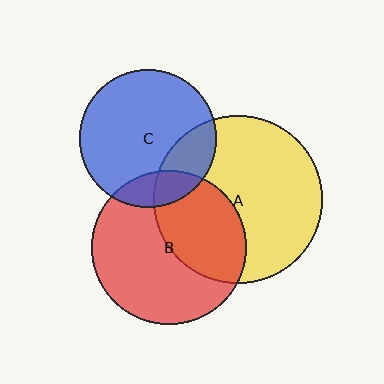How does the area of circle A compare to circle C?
Approximately 1.5 times.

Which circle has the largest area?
Circle A (yellow).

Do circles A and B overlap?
Yes.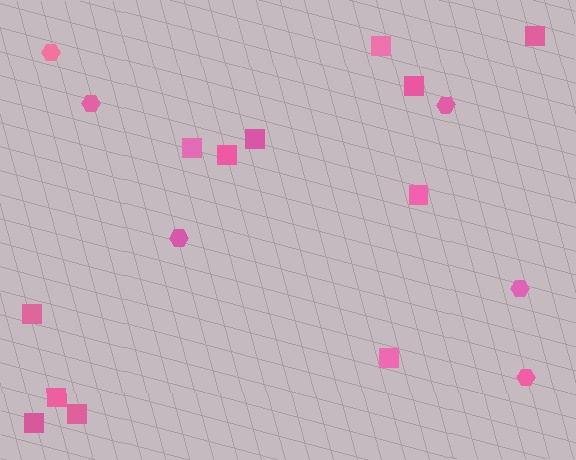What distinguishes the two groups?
There are 2 groups: one group of hexagons (6) and one group of squares (12).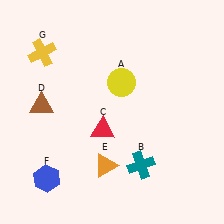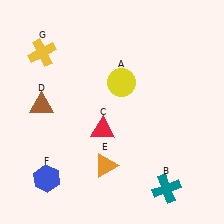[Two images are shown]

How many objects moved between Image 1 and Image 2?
1 object moved between the two images.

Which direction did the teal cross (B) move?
The teal cross (B) moved right.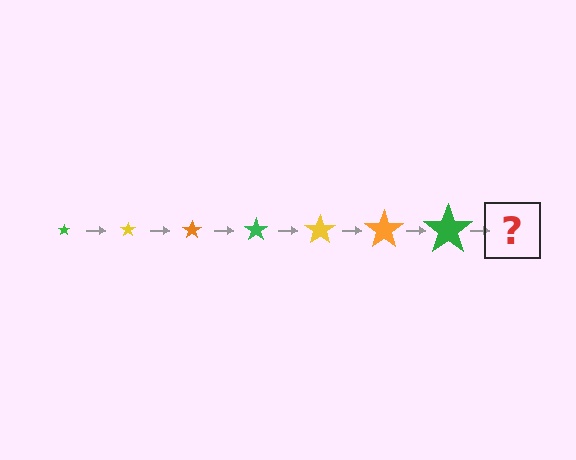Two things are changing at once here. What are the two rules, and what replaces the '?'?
The two rules are that the star grows larger each step and the color cycles through green, yellow, and orange. The '?' should be a yellow star, larger than the previous one.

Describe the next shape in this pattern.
It should be a yellow star, larger than the previous one.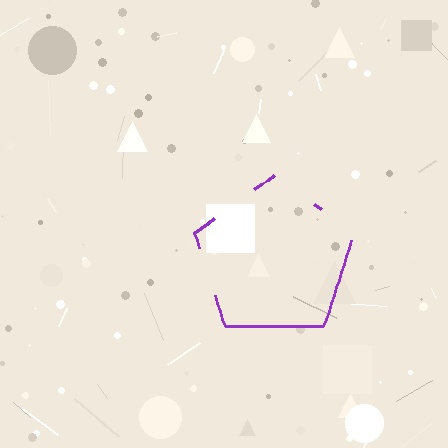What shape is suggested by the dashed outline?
The dashed outline suggests a pentagon.